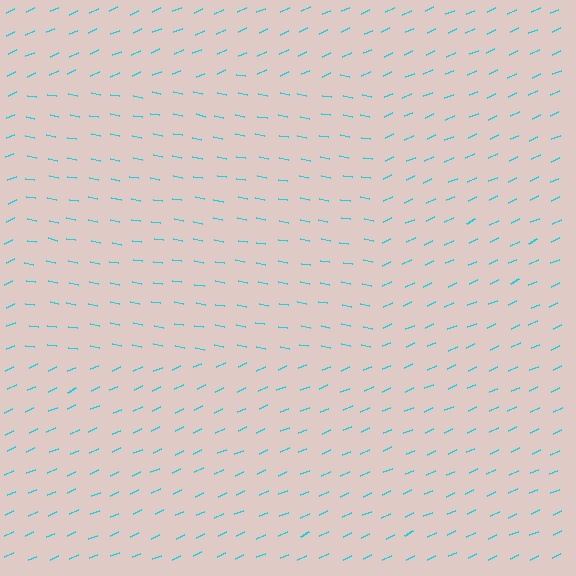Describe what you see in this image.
The image is filled with small cyan line segments. A rectangle region in the image has lines oriented differently from the surrounding lines, creating a visible texture boundary.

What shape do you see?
I see a rectangle.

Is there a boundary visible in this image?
Yes, there is a texture boundary formed by a change in line orientation.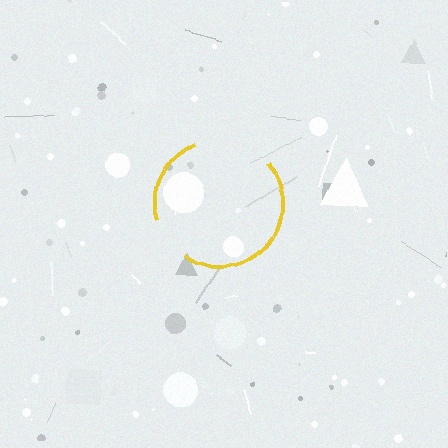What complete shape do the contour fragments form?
The contour fragments form a circle.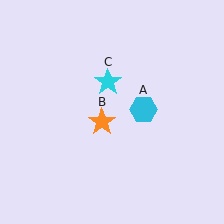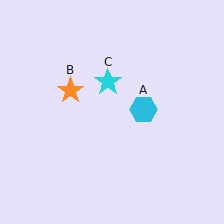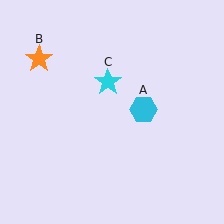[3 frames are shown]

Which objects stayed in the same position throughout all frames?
Cyan hexagon (object A) and cyan star (object C) remained stationary.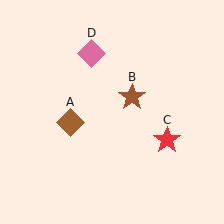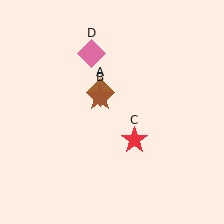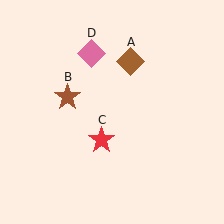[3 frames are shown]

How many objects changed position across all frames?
3 objects changed position: brown diamond (object A), brown star (object B), red star (object C).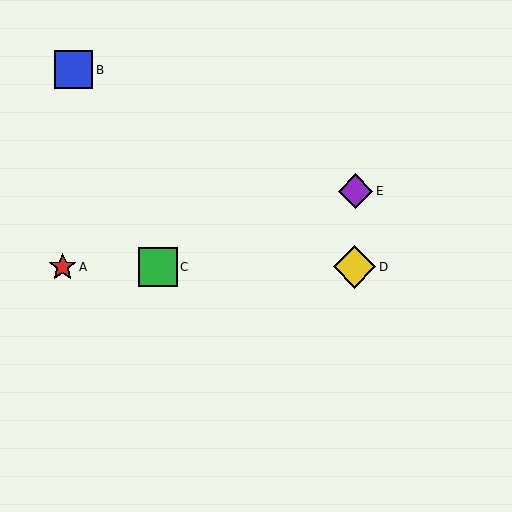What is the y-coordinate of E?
Object E is at y≈191.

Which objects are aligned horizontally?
Objects A, C, D are aligned horizontally.